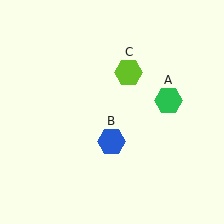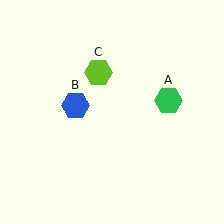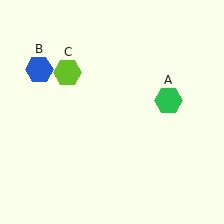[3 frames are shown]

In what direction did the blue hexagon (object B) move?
The blue hexagon (object B) moved up and to the left.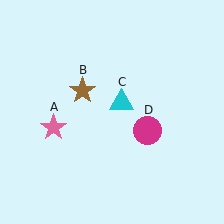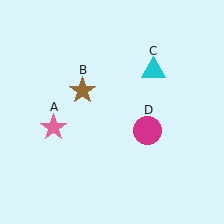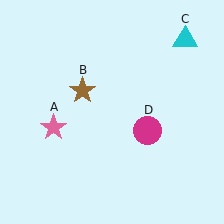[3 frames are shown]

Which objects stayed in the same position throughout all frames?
Pink star (object A) and brown star (object B) and magenta circle (object D) remained stationary.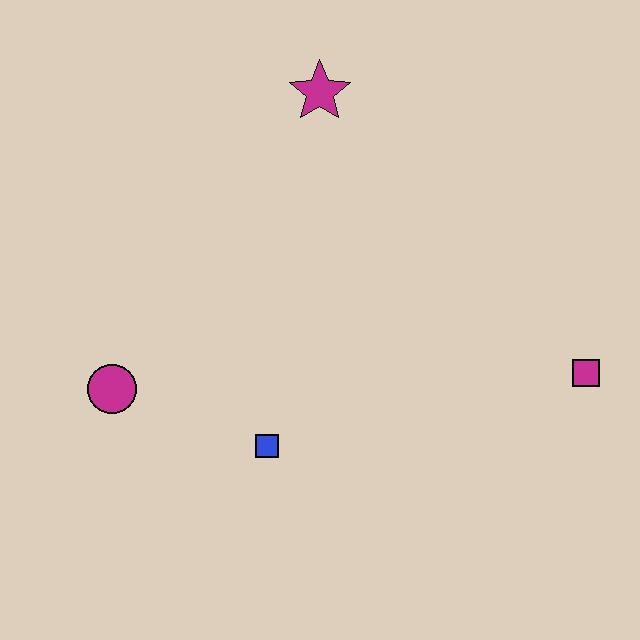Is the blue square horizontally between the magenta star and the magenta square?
No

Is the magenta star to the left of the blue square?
No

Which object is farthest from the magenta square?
The magenta circle is farthest from the magenta square.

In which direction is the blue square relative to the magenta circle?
The blue square is to the right of the magenta circle.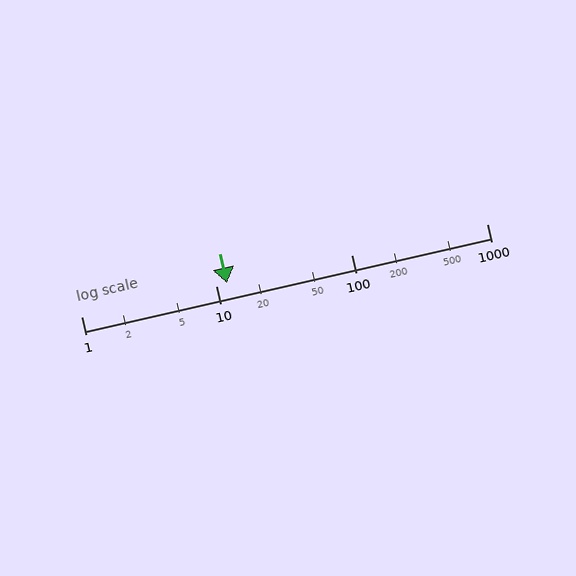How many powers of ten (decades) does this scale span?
The scale spans 3 decades, from 1 to 1000.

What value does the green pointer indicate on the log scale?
The pointer indicates approximately 12.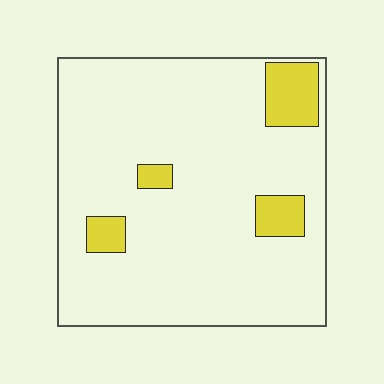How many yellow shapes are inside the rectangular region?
4.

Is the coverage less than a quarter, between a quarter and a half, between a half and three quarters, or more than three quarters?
Less than a quarter.